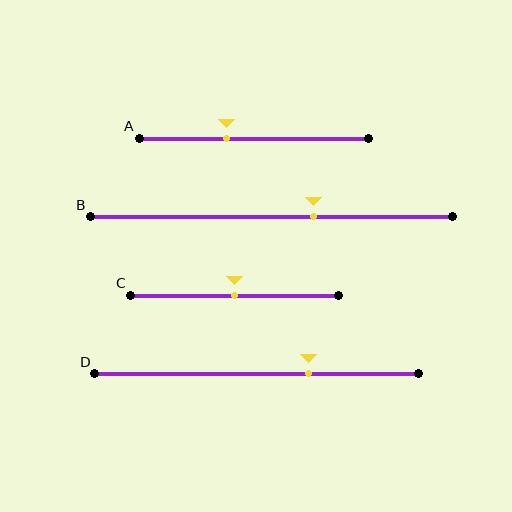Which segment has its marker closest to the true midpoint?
Segment C has its marker closest to the true midpoint.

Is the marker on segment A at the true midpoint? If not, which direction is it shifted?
No, the marker on segment A is shifted to the left by about 12% of the segment length.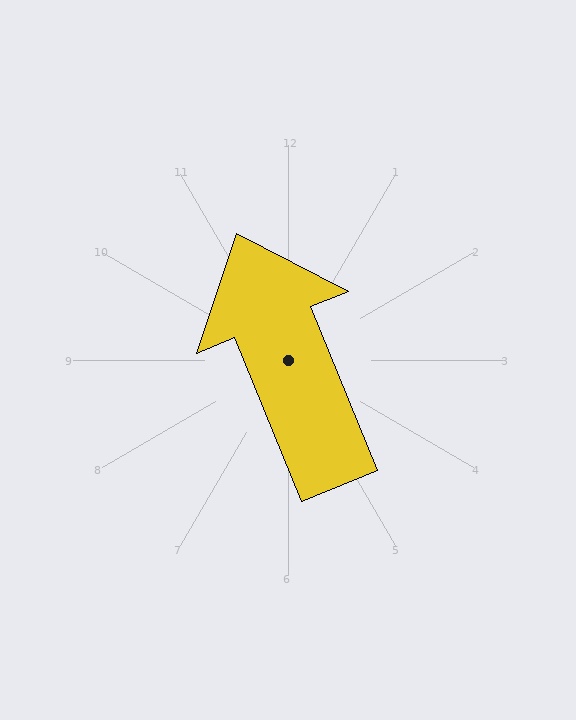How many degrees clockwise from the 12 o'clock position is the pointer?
Approximately 338 degrees.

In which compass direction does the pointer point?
North.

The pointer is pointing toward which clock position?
Roughly 11 o'clock.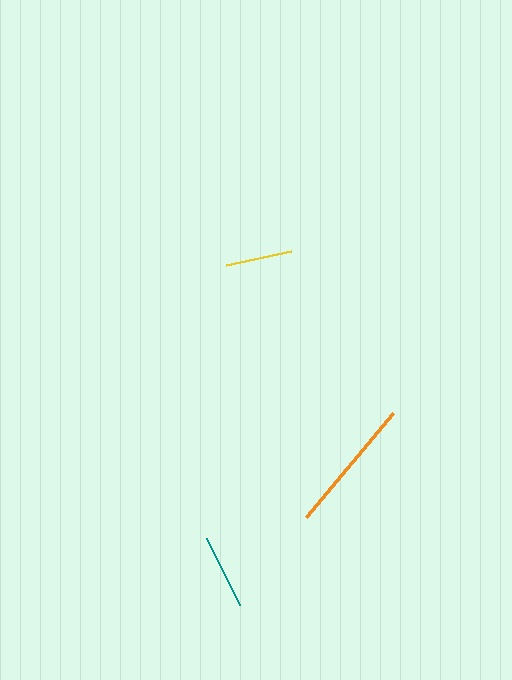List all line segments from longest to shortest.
From longest to shortest: orange, teal, yellow.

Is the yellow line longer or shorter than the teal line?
The teal line is longer than the yellow line.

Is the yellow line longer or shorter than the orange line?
The orange line is longer than the yellow line.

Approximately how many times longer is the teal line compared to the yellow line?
The teal line is approximately 1.1 times the length of the yellow line.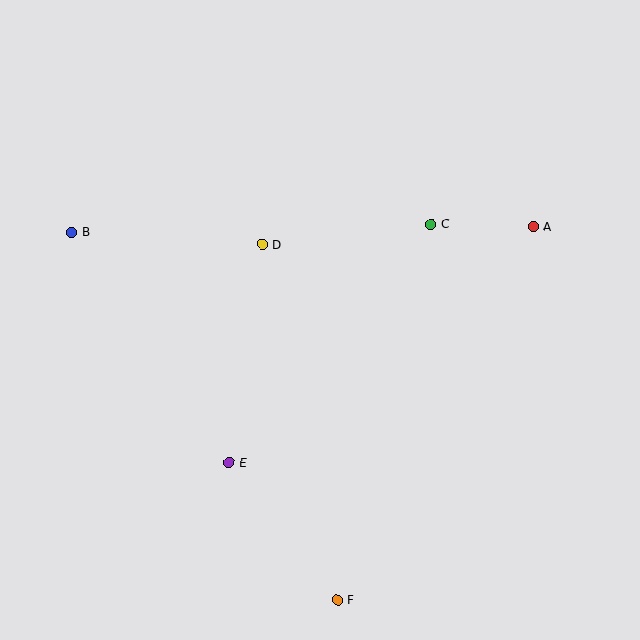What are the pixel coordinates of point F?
Point F is at (337, 600).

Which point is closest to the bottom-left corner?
Point E is closest to the bottom-left corner.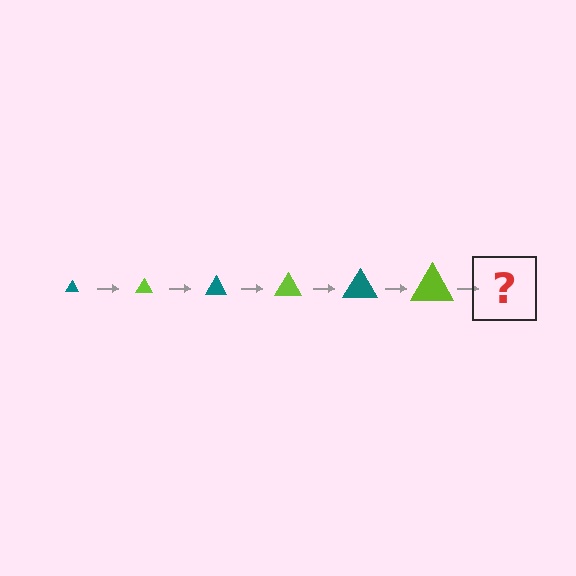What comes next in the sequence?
The next element should be a teal triangle, larger than the previous one.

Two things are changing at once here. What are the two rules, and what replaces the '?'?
The two rules are that the triangle grows larger each step and the color cycles through teal and lime. The '?' should be a teal triangle, larger than the previous one.